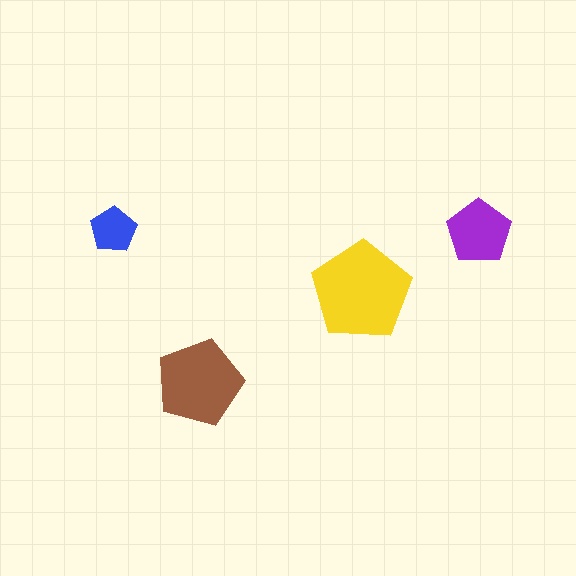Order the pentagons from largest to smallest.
the yellow one, the brown one, the purple one, the blue one.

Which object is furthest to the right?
The purple pentagon is rightmost.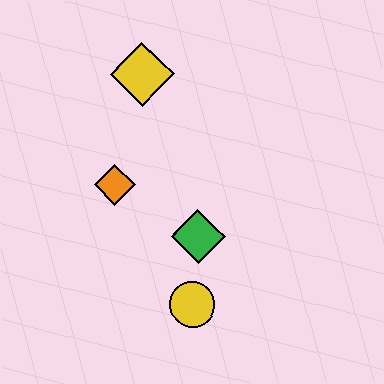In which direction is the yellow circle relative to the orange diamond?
The yellow circle is below the orange diamond.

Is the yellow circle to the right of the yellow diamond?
Yes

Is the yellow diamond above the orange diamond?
Yes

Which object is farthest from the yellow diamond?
The yellow circle is farthest from the yellow diamond.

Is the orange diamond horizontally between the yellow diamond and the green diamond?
No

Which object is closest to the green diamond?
The yellow circle is closest to the green diamond.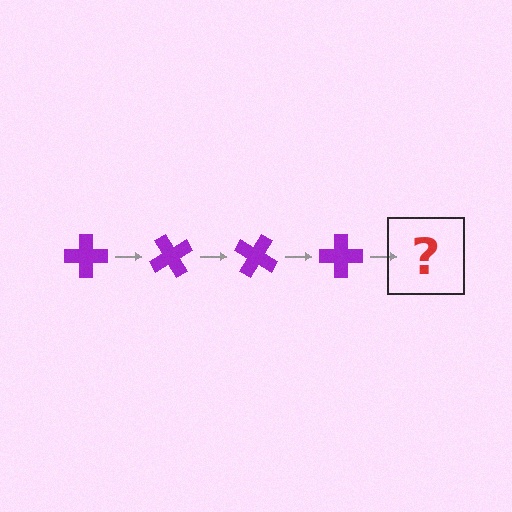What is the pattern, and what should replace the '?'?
The pattern is that the cross rotates 60 degrees each step. The '?' should be a purple cross rotated 240 degrees.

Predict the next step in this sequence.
The next step is a purple cross rotated 240 degrees.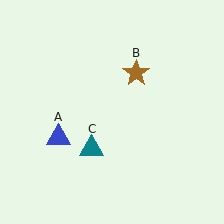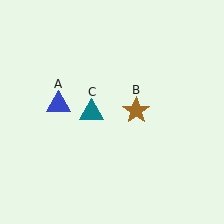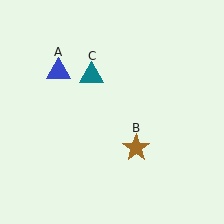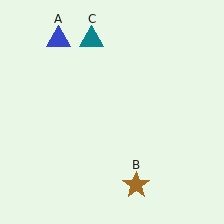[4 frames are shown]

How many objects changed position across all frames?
3 objects changed position: blue triangle (object A), brown star (object B), teal triangle (object C).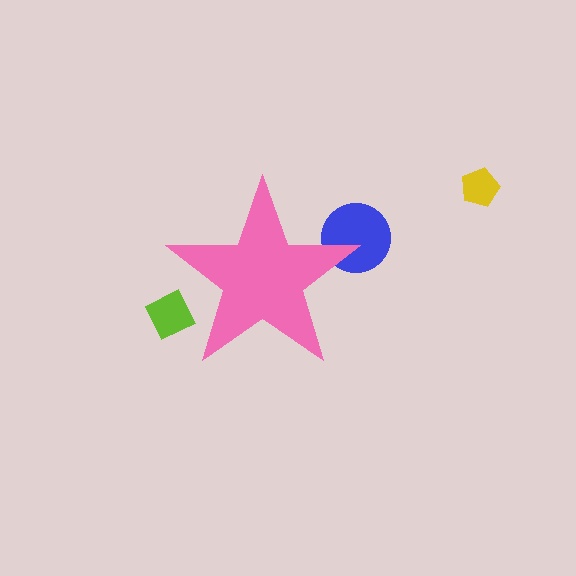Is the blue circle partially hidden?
Yes, the blue circle is partially hidden behind the pink star.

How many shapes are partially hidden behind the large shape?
2 shapes are partially hidden.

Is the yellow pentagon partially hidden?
No, the yellow pentagon is fully visible.